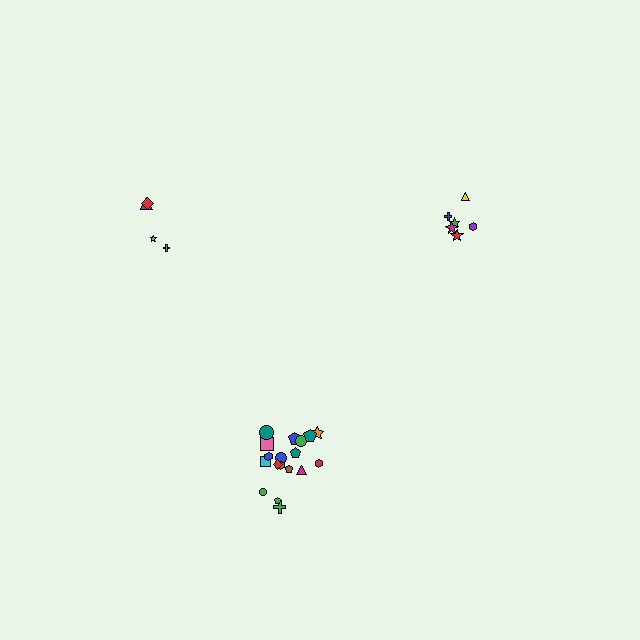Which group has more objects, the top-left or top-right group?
The top-right group.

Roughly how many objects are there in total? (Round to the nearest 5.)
Roughly 30 objects in total.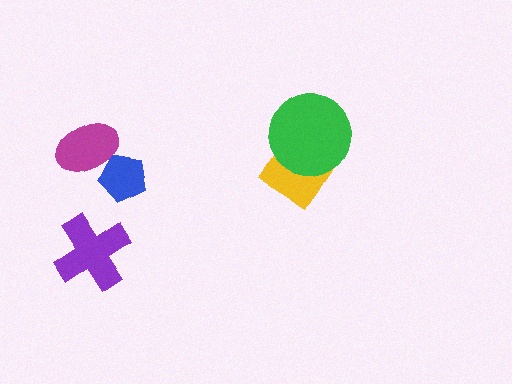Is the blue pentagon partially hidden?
Yes, it is partially covered by another shape.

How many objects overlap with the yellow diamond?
1 object overlaps with the yellow diamond.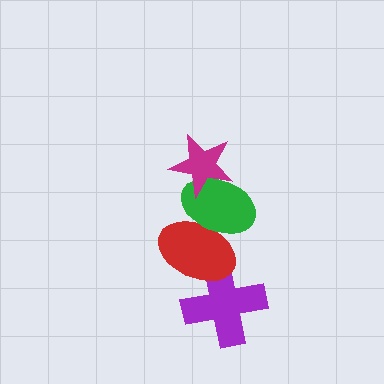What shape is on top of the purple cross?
The red ellipse is on top of the purple cross.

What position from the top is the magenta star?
The magenta star is 1st from the top.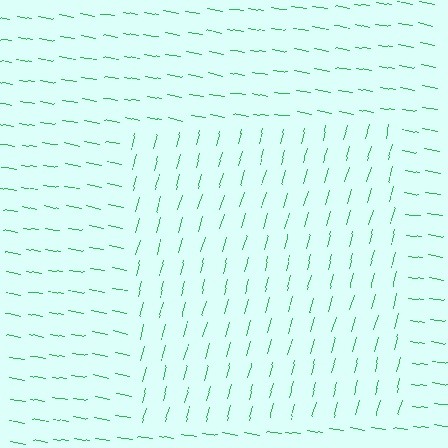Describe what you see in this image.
The image is filled with small green line segments. A rectangle region in the image has lines oriented differently from the surrounding lines, creating a visible texture boundary.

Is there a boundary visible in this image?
Yes, there is a texture boundary formed by a change in line orientation.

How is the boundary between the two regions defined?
The boundary is defined purely by a change in line orientation (approximately 84 degrees difference). All lines are the same color and thickness.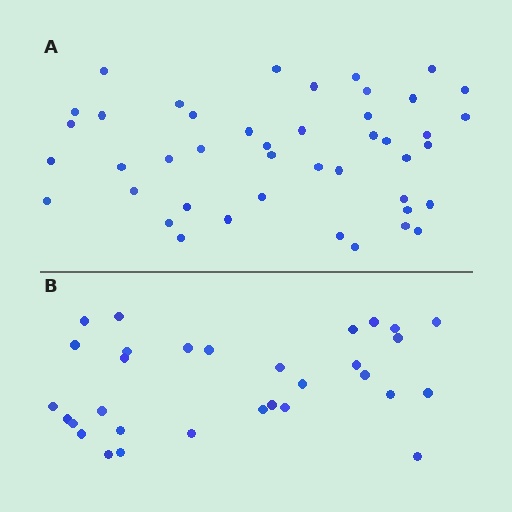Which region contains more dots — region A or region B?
Region A (the top region) has more dots.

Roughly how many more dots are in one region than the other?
Region A has approximately 15 more dots than region B.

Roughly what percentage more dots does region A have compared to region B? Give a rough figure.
About 40% more.